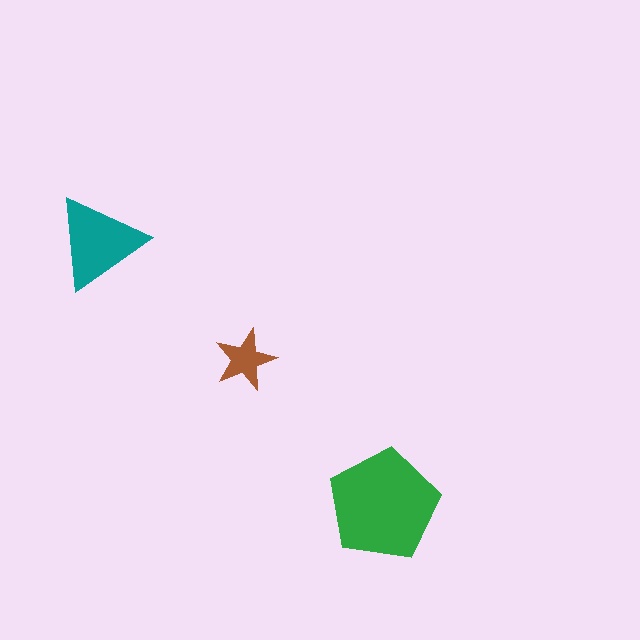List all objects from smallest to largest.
The brown star, the teal triangle, the green pentagon.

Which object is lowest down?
The green pentagon is bottommost.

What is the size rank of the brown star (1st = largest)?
3rd.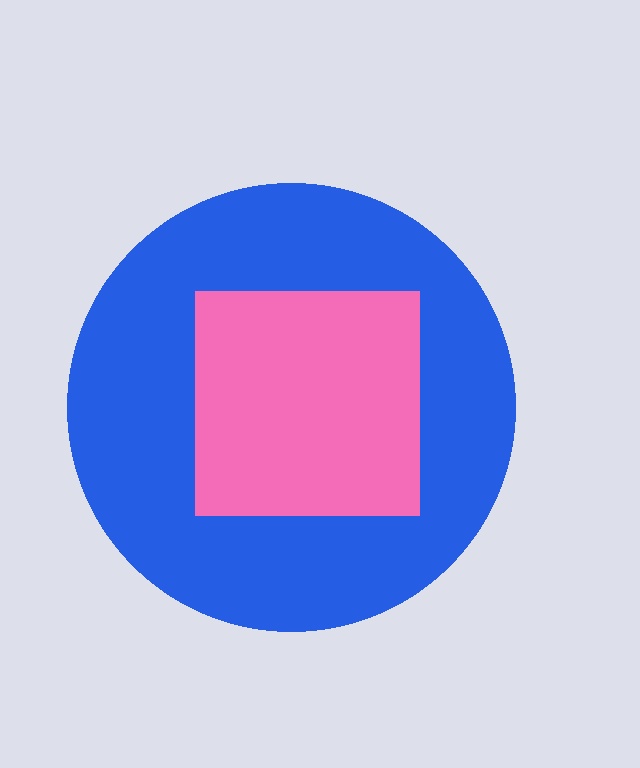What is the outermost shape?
The blue circle.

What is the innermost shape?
The pink square.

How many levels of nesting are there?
2.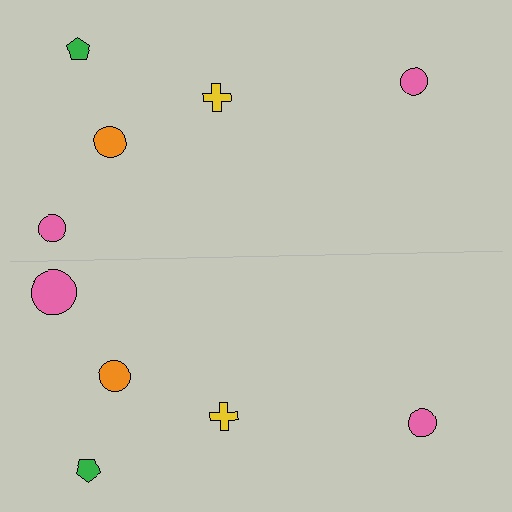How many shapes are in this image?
There are 10 shapes in this image.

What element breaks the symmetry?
The pink circle on the bottom side has a different size than its mirror counterpart.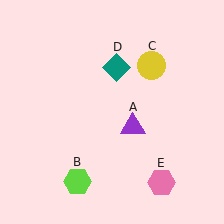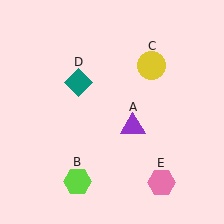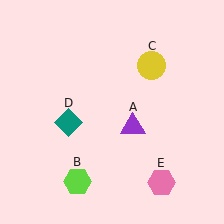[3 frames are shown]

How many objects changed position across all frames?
1 object changed position: teal diamond (object D).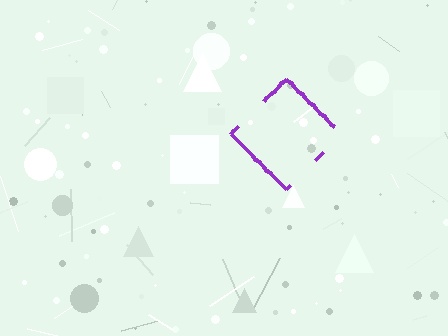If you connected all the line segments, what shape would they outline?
They would outline a diamond.